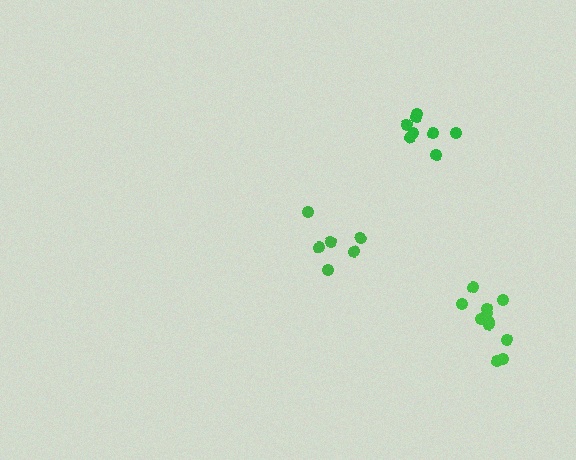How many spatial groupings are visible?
There are 3 spatial groupings.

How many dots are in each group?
Group 1: 11 dots, Group 2: 8 dots, Group 3: 6 dots (25 total).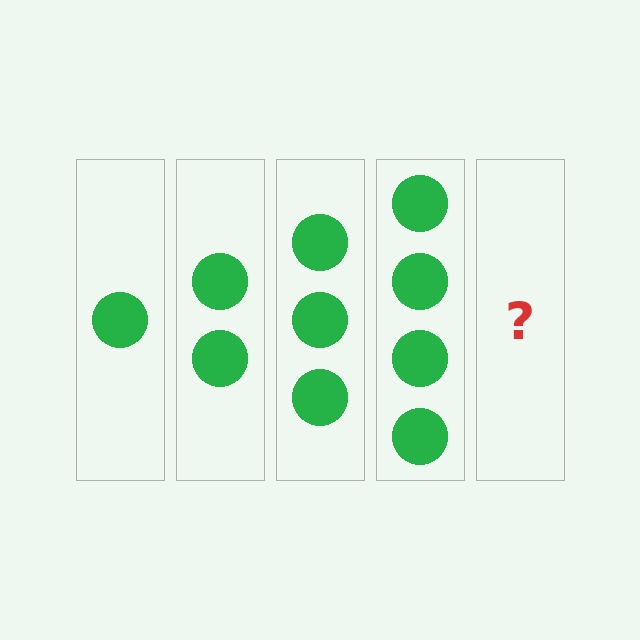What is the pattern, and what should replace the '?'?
The pattern is that each step adds one more circle. The '?' should be 5 circles.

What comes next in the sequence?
The next element should be 5 circles.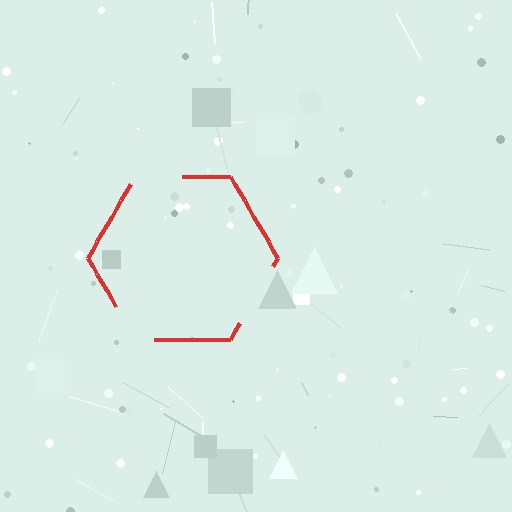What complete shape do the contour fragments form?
The contour fragments form a hexagon.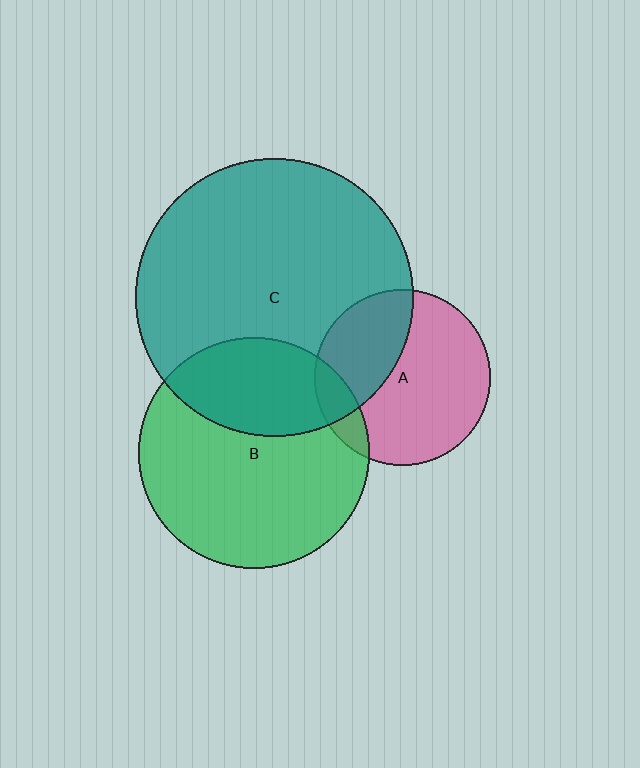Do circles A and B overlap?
Yes.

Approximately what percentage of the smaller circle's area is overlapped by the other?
Approximately 10%.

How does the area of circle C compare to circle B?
Approximately 1.4 times.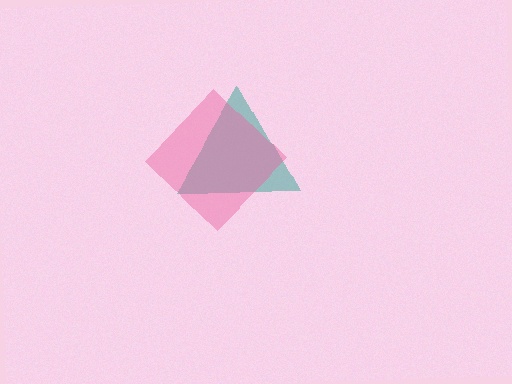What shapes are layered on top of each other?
The layered shapes are: a teal triangle, a pink diamond.